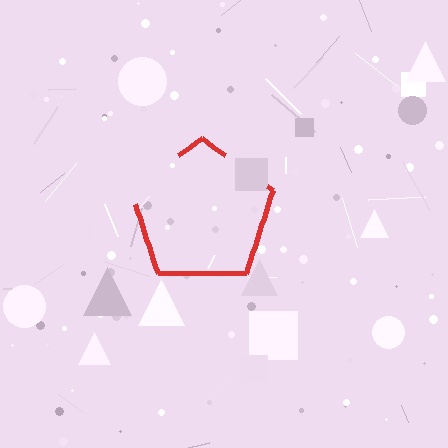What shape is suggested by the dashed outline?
The dashed outline suggests a pentagon.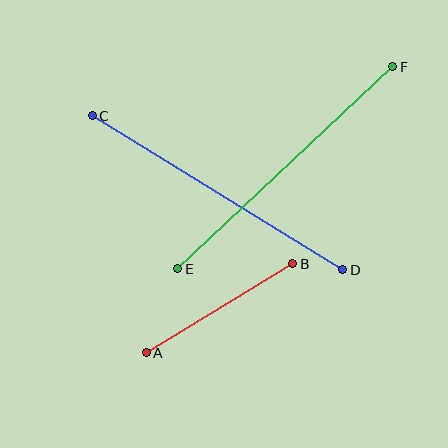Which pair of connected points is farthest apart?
Points E and F are farthest apart.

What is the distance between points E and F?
The distance is approximately 295 pixels.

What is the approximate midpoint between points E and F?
The midpoint is at approximately (285, 168) pixels.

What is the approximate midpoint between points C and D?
The midpoint is at approximately (217, 193) pixels.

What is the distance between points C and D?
The distance is approximately 294 pixels.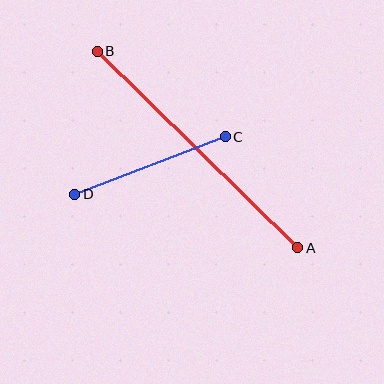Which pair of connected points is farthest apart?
Points A and B are farthest apart.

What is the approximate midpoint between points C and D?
The midpoint is at approximately (150, 166) pixels.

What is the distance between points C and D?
The distance is approximately 161 pixels.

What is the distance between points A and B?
The distance is approximately 281 pixels.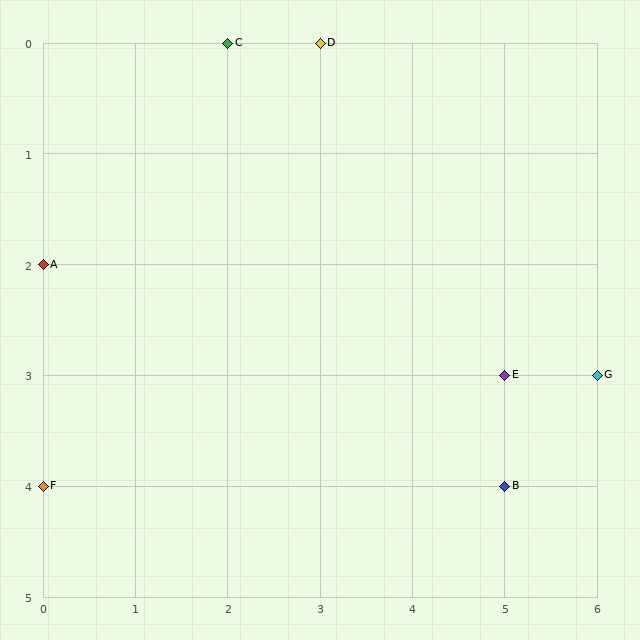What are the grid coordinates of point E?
Point E is at grid coordinates (5, 3).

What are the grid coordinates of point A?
Point A is at grid coordinates (0, 2).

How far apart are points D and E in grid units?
Points D and E are 2 columns and 3 rows apart (about 3.6 grid units diagonally).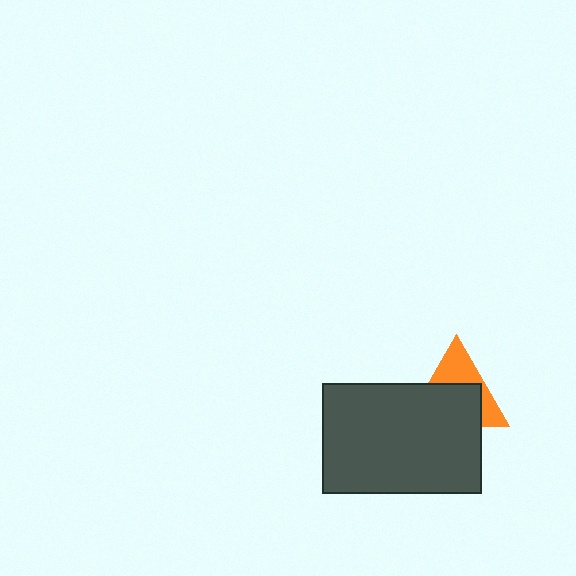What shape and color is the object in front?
The object in front is a dark gray rectangle.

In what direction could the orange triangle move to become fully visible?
The orange triangle could move up. That would shift it out from behind the dark gray rectangle entirely.